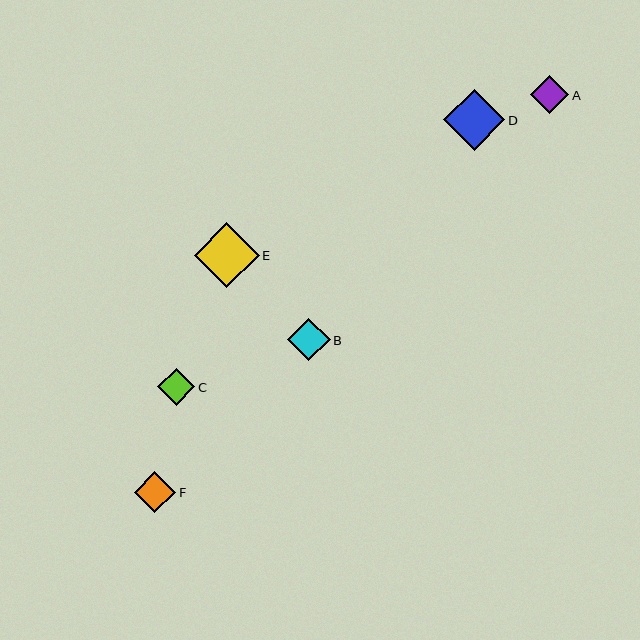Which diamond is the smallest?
Diamond C is the smallest with a size of approximately 38 pixels.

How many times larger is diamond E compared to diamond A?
Diamond E is approximately 1.7 times the size of diamond A.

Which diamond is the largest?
Diamond E is the largest with a size of approximately 65 pixels.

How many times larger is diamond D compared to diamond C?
Diamond D is approximately 1.6 times the size of diamond C.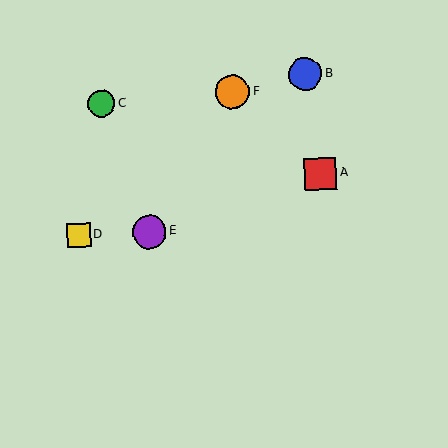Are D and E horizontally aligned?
Yes, both are at y≈235.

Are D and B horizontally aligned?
No, D is at y≈235 and B is at y≈74.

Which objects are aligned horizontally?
Objects D, E are aligned horizontally.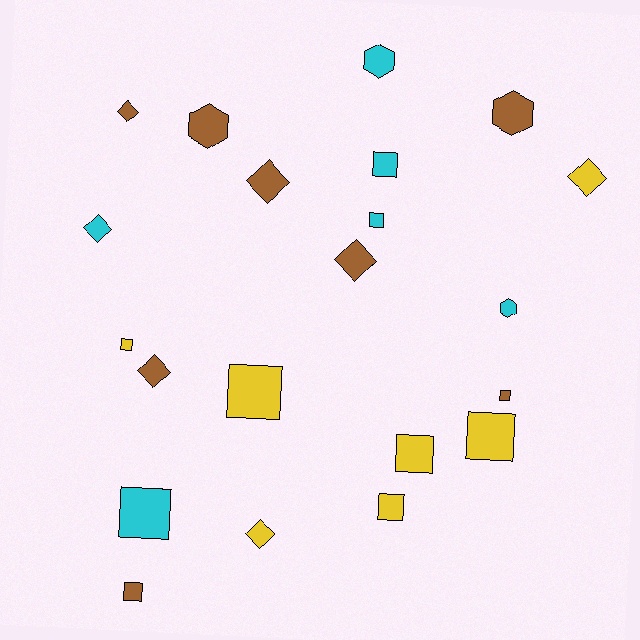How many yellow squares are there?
There are 5 yellow squares.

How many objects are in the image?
There are 21 objects.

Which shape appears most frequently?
Square, with 10 objects.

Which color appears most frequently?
Brown, with 8 objects.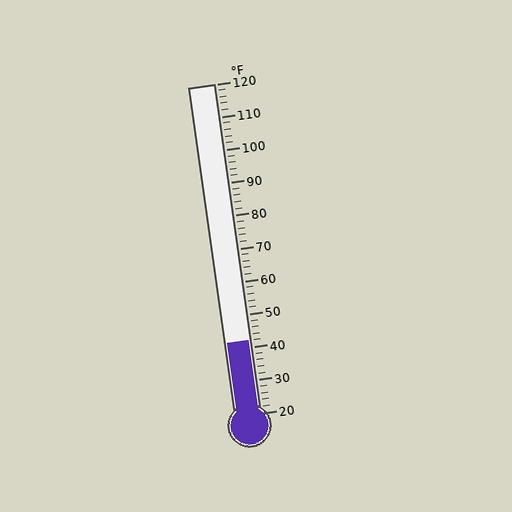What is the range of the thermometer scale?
The thermometer scale ranges from 20°F to 120°F.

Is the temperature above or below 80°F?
The temperature is below 80°F.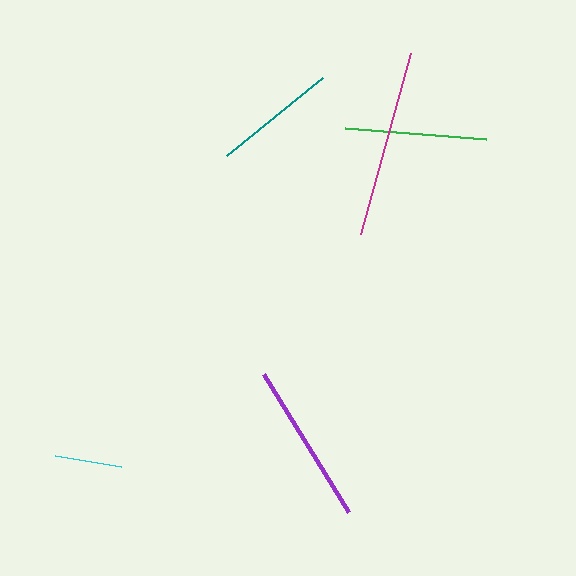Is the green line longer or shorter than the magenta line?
The magenta line is longer than the green line.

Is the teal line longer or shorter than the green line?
The green line is longer than the teal line.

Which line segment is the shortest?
The cyan line is the shortest at approximately 67 pixels.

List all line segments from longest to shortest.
From longest to shortest: magenta, purple, green, teal, cyan.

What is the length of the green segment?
The green segment is approximately 141 pixels long.